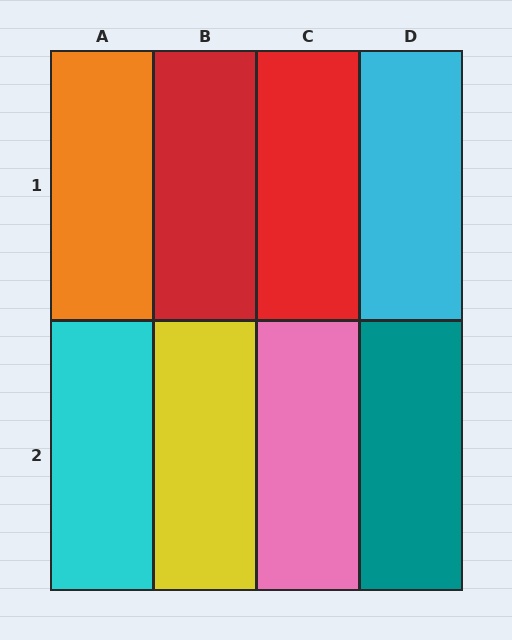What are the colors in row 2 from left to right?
Cyan, yellow, pink, teal.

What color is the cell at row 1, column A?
Orange.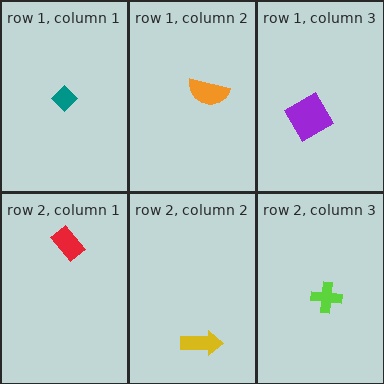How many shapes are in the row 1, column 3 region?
1.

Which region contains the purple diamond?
The row 1, column 3 region.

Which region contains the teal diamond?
The row 1, column 1 region.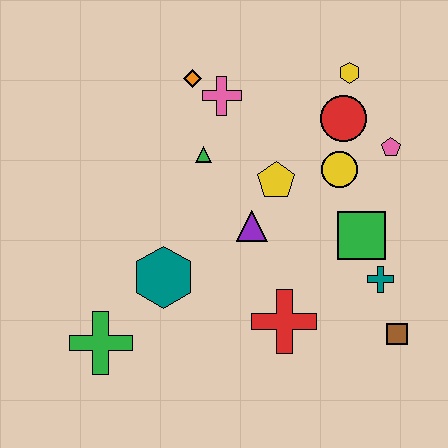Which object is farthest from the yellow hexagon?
The green cross is farthest from the yellow hexagon.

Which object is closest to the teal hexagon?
The green cross is closest to the teal hexagon.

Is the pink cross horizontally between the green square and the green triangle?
Yes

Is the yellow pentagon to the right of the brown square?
No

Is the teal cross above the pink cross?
No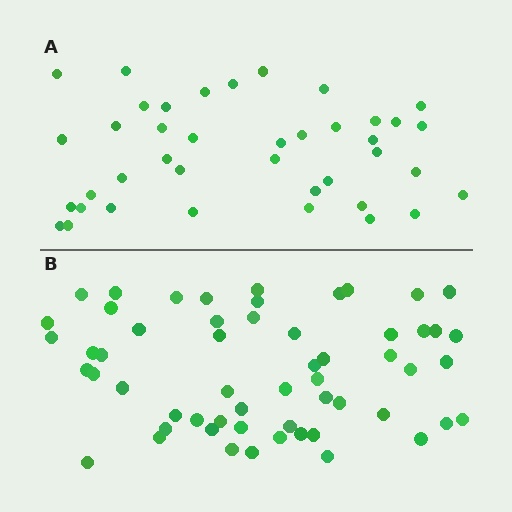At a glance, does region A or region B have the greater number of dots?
Region B (the bottom region) has more dots.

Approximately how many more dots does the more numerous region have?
Region B has approximately 15 more dots than region A.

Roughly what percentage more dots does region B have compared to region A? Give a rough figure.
About 40% more.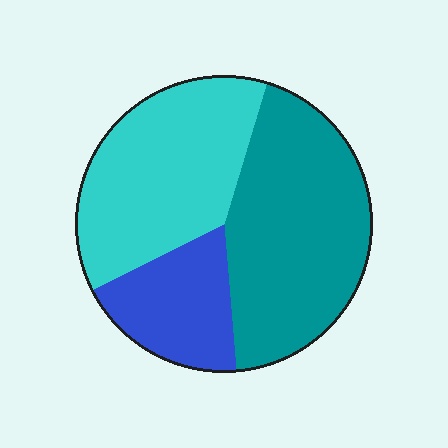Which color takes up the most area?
Teal, at roughly 45%.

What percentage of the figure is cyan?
Cyan covers about 35% of the figure.